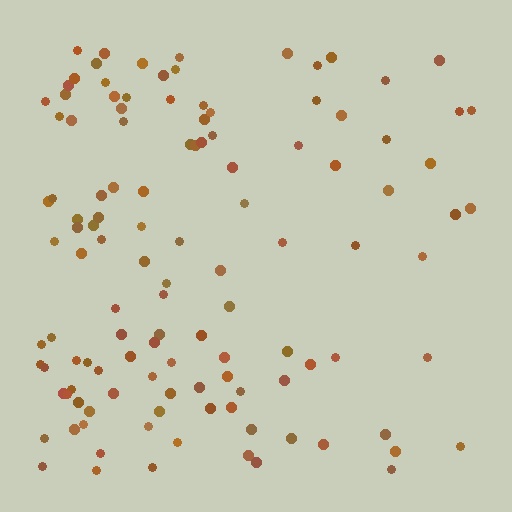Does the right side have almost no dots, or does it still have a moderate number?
Still a moderate number, just noticeably fewer than the left.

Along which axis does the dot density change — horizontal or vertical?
Horizontal.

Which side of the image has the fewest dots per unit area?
The right.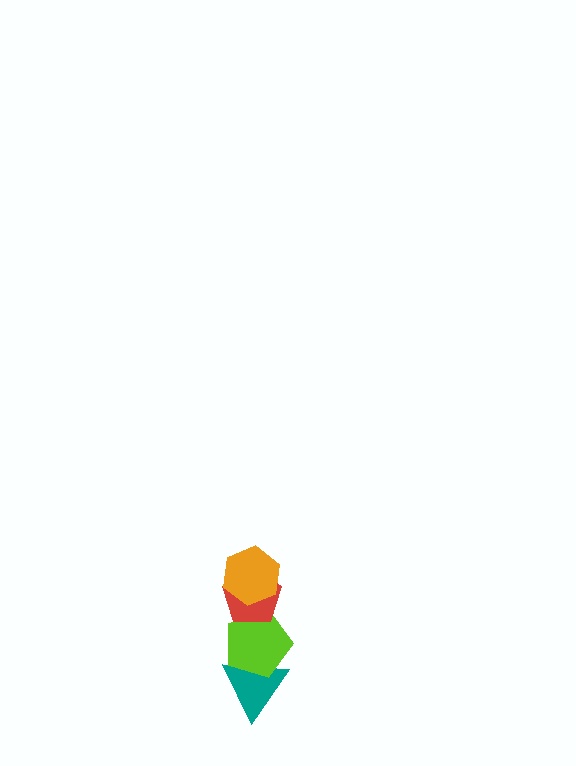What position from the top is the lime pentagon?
The lime pentagon is 3rd from the top.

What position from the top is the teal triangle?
The teal triangle is 4th from the top.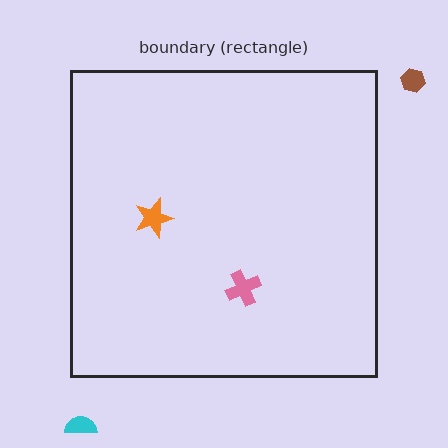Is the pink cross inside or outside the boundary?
Inside.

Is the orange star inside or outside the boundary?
Inside.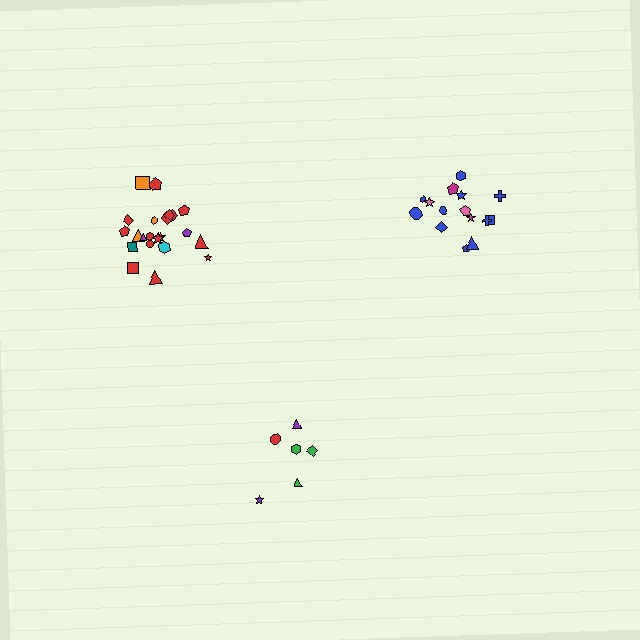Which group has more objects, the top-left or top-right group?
The top-left group.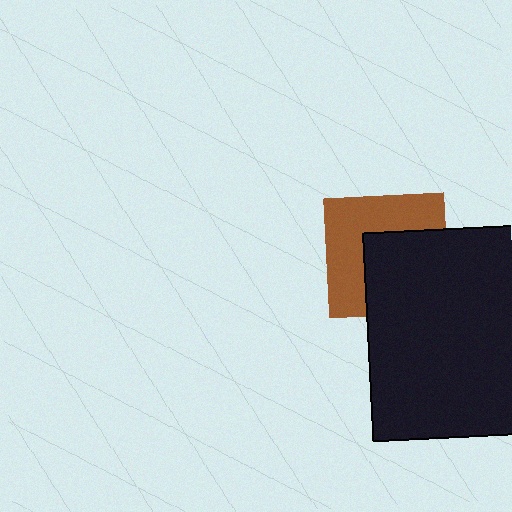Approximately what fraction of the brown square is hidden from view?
Roughly 48% of the brown square is hidden behind the black rectangle.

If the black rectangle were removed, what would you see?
You would see the complete brown square.